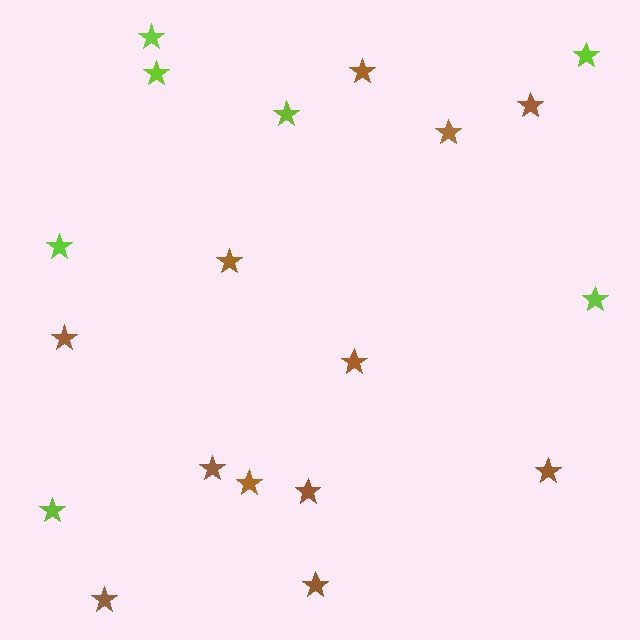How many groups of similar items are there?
There are 2 groups: one group of lime stars (7) and one group of brown stars (12).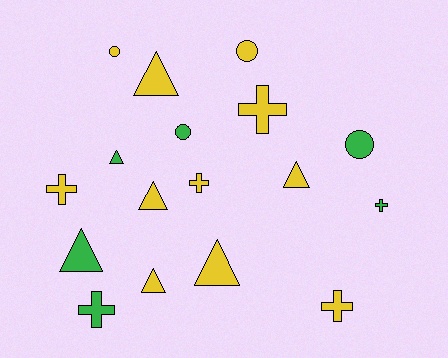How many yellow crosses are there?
There are 4 yellow crosses.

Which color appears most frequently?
Yellow, with 11 objects.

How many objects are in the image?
There are 17 objects.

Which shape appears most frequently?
Triangle, with 7 objects.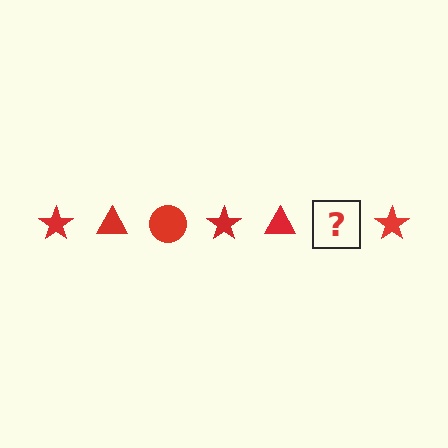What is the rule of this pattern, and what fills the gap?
The rule is that the pattern cycles through star, triangle, circle shapes in red. The gap should be filled with a red circle.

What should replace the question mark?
The question mark should be replaced with a red circle.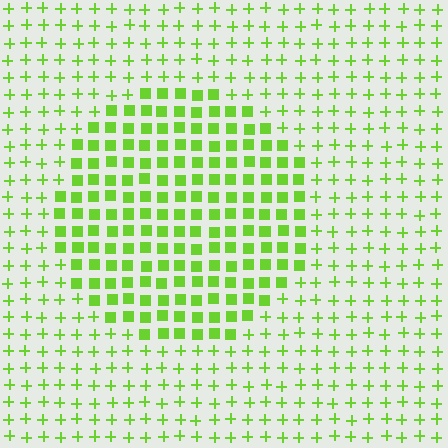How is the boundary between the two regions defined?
The boundary is defined by a change in element shape: squares inside vs. plus signs outside. All elements share the same color and spacing.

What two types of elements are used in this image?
The image uses squares inside the circle region and plus signs outside it.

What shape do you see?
I see a circle.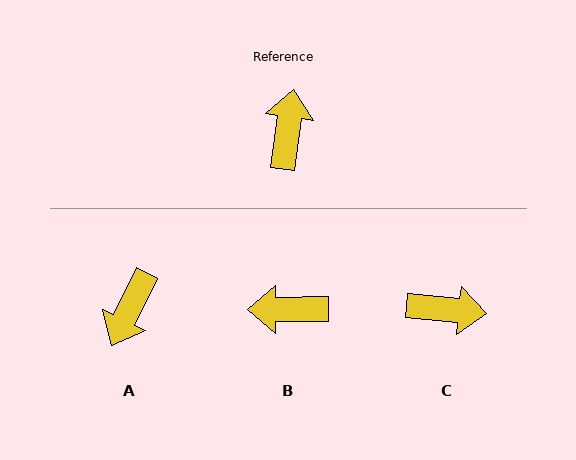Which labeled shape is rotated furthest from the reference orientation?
A, about 162 degrees away.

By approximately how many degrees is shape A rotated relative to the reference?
Approximately 162 degrees counter-clockwise.